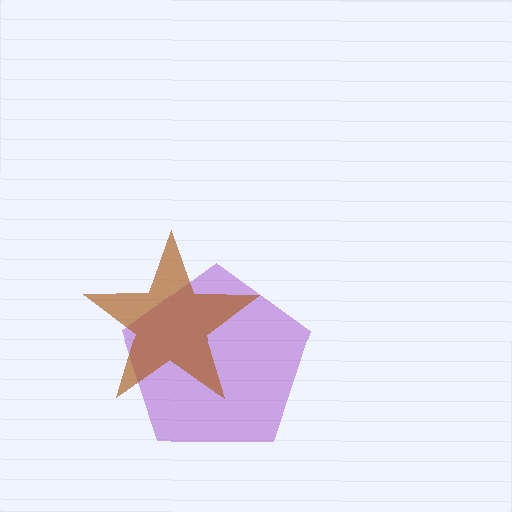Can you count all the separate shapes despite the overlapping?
Yes, there are 2 separate shapes.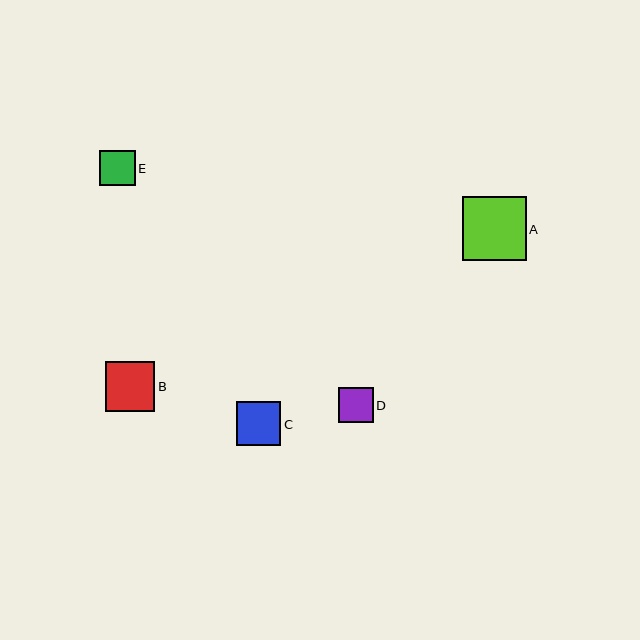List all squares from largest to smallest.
From largest to smallest: A, B, C, E, D.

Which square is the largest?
Square A is the largest with a size of approximately 64 pixels.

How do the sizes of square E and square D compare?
Square E and square D are approximately the same size.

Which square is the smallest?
Square D is the smallest with a size of approximately 35 pixels.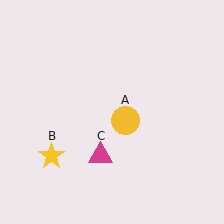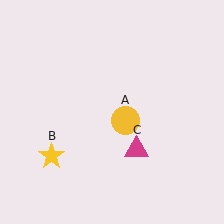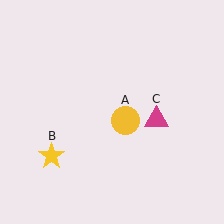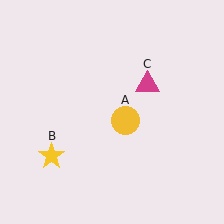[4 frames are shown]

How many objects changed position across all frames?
1 object changed position: magenta triangle (object C).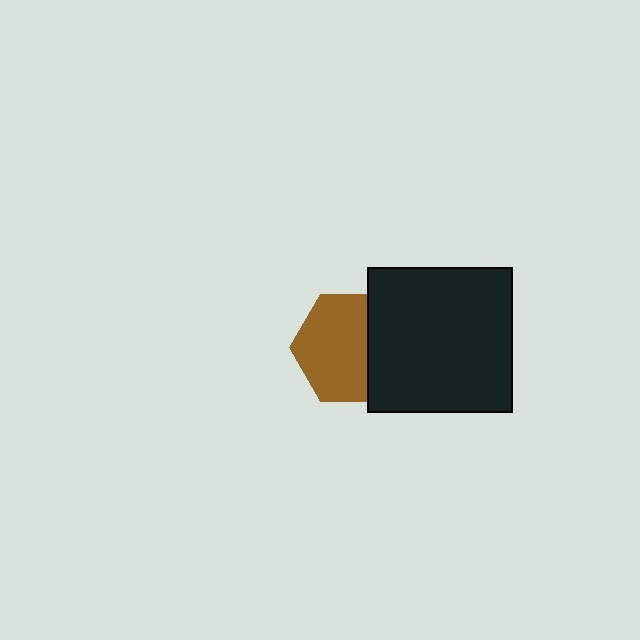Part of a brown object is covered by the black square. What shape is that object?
It is a hexagon.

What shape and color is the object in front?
The object in front is a black square.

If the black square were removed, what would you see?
You would see the complete brown hexagon.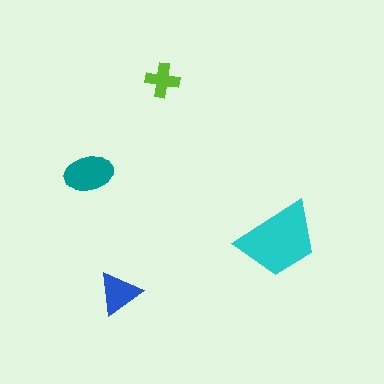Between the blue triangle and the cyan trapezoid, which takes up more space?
The cyan trapezoid.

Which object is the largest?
The cyan trapezoid.